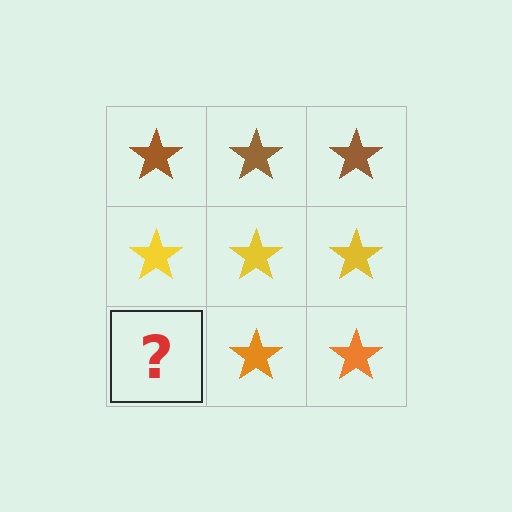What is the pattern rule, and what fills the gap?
The rule is that each row has a consistent color. The gap should be filled with an orange star.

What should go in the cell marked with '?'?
The missing cell should contain an orange star.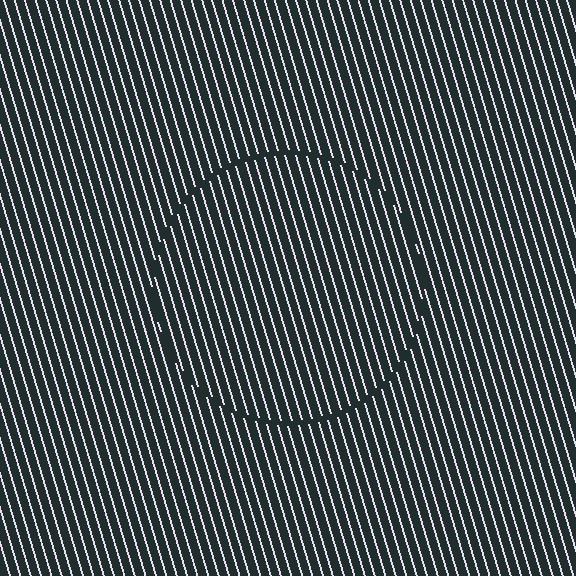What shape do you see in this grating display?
An illusory circle. The interior of the shape contains the same grating, shifted by half a period — the contour is defined by the phase discontinuity where line-ends from the inner and outer gratings abut.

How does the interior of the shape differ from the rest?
The interior of the shape contains the same grating, shifted by half a period — the contour is defined by the phase discontinuity where line-ends from the inner and outer gratings abut.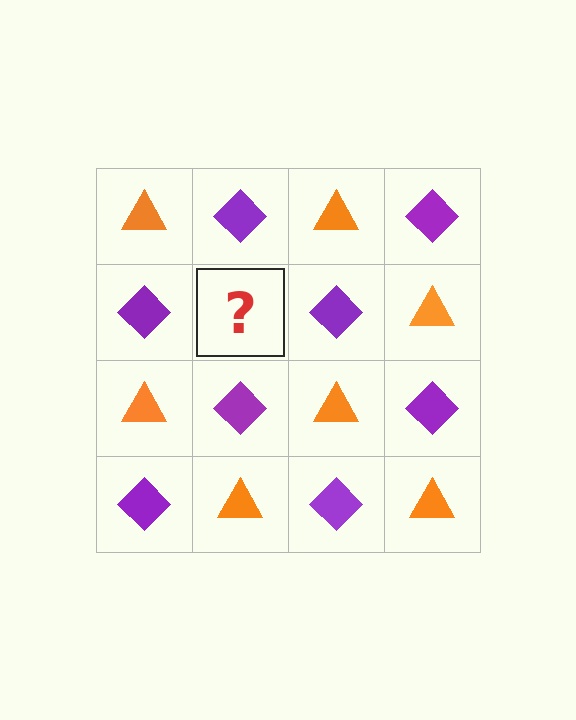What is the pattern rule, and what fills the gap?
The rule is that it alternates orange triangle and purple diamond in a checkerboard pattern. The gap should be filled with an orange triangle.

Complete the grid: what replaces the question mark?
The question mark should be replaced with an orange triangle.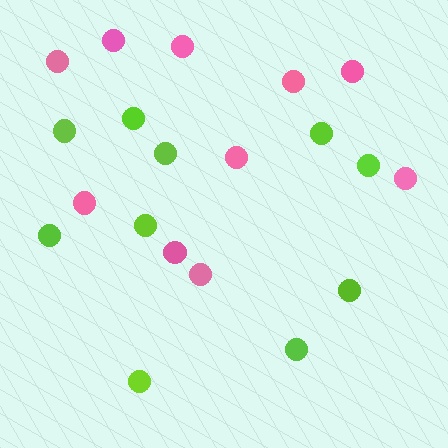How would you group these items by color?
There are 2 groups: one group of pink circles (10) and one group of lime circles (10).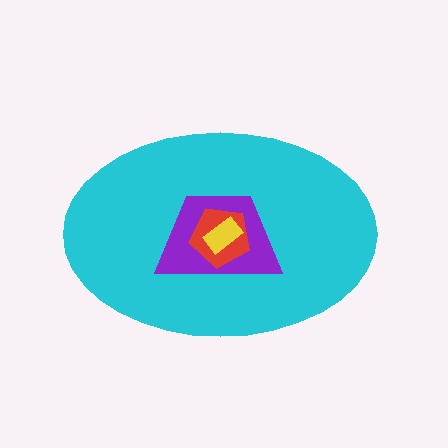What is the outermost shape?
The cyan ellipse.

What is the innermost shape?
The yellow rectangle.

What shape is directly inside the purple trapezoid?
The red pentagon.